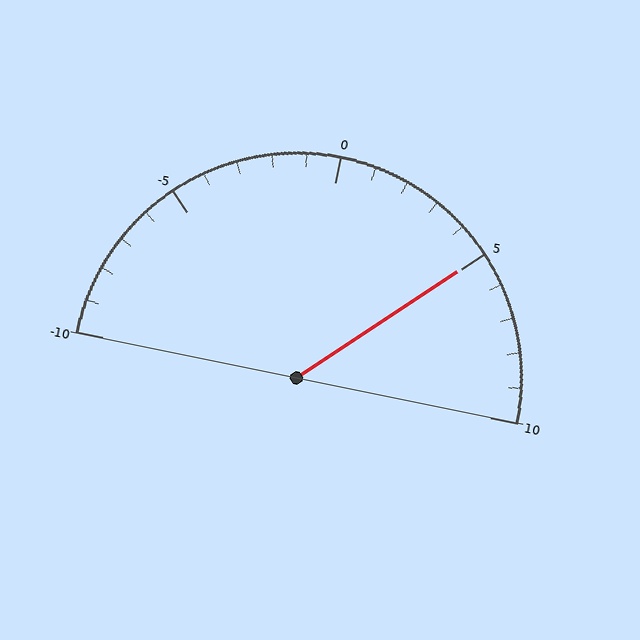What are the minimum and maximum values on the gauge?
The gauge ranges from -10 to 10.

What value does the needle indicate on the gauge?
The needle indicates approximately 5.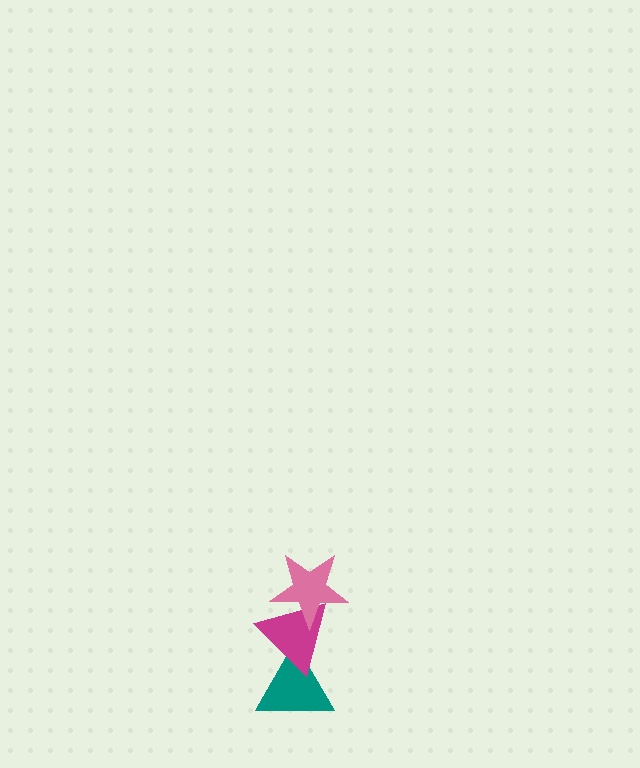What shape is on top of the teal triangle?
The magenta triangle is on top of the teal triangle.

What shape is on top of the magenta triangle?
The pink star is on top of the magenta triangle.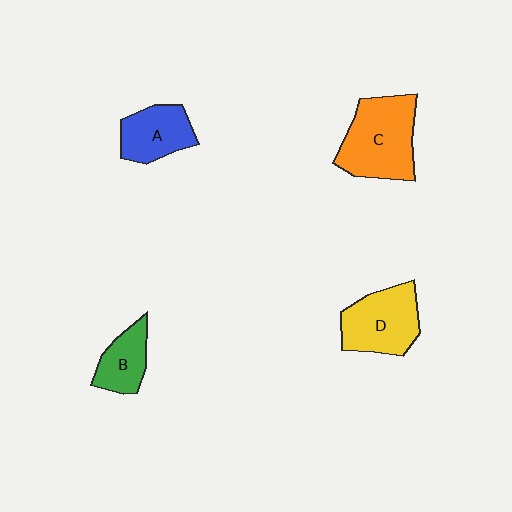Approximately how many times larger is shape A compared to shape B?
Approximately 1.2 times.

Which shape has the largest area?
Shape C (orange).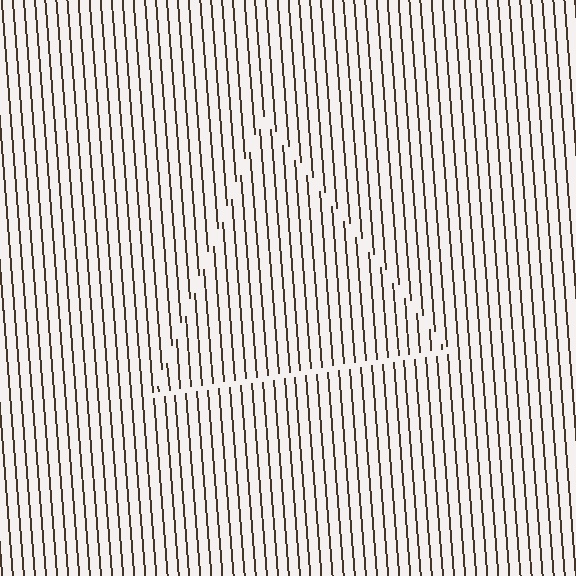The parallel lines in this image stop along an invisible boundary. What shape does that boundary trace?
An illusory triangle. The interior of the shape contains the same grating, shifted by half a period — the contour is defined by the phase discontinuity where line-ends from the inner and outer gratings abut.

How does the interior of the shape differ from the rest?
The interior of the shape contains the same grating, shifted by half a period — the contour is defined by the phase discontinuity where line-ends from the inner and outer gratings abut.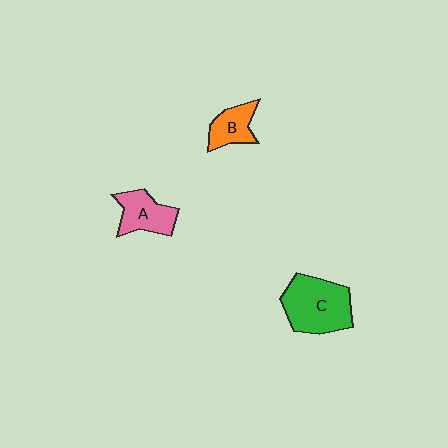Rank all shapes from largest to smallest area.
From largest to smallest: C (green), A (pink), B (orange).